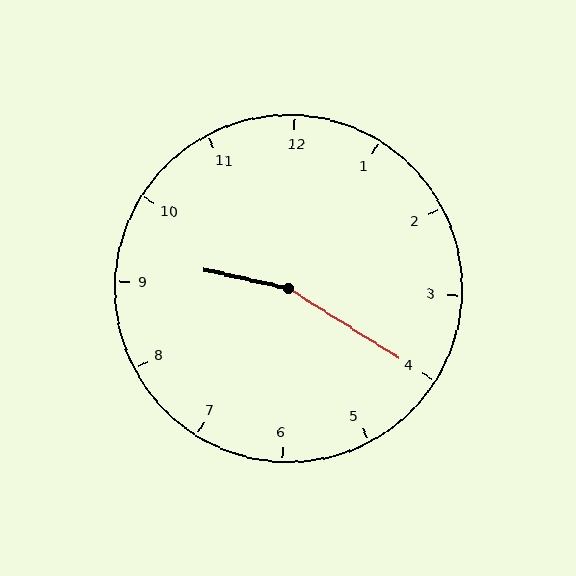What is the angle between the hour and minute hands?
Approximately 160 degrees.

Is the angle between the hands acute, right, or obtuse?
It is obtuse.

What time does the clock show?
9:20.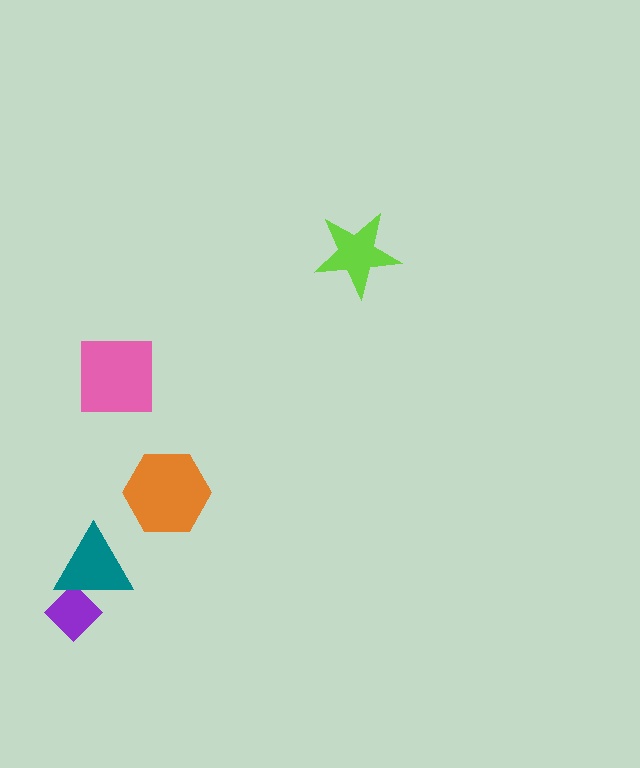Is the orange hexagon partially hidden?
No, no other shape covers it.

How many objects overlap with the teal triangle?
1 object overlaps with the teal triangle.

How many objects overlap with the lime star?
0 objects overlap with the lime star.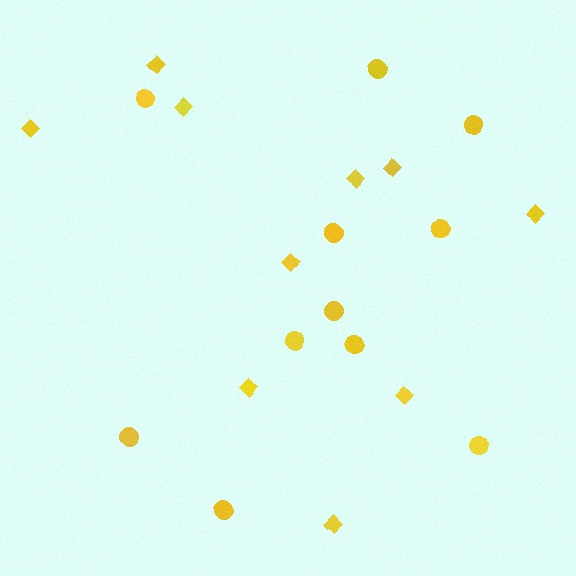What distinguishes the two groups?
There are 2 groups: one group of diamonds (10) and one group of circles (11).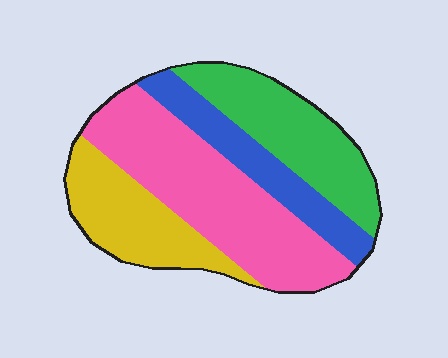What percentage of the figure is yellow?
Yellow covers 21% of the figure.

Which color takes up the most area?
Pink, at roughly 40%.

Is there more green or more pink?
Pink.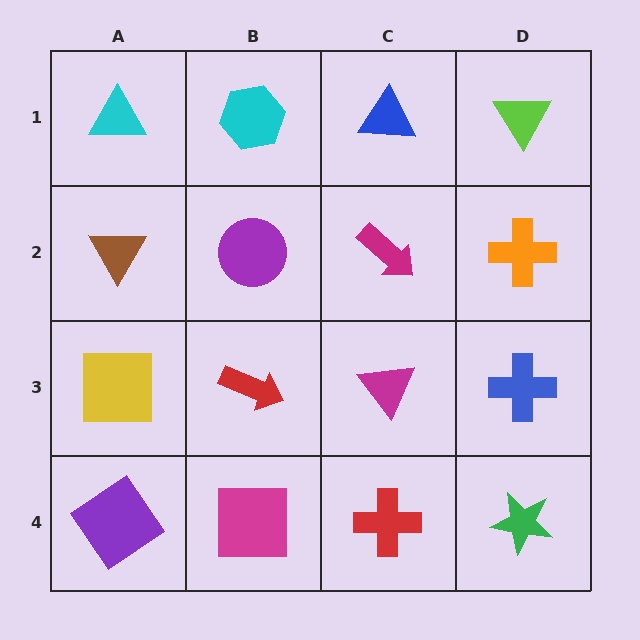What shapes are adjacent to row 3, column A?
A brown triangle (row 2, column A), a purple diamond (row 4, column A), a red arrow (row 3, column B).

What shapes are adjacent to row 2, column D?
A lime triangle (row 1, column D), a blue cross (row 3, column D), a magenta arrow (row 2, column C).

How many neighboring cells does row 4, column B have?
3.